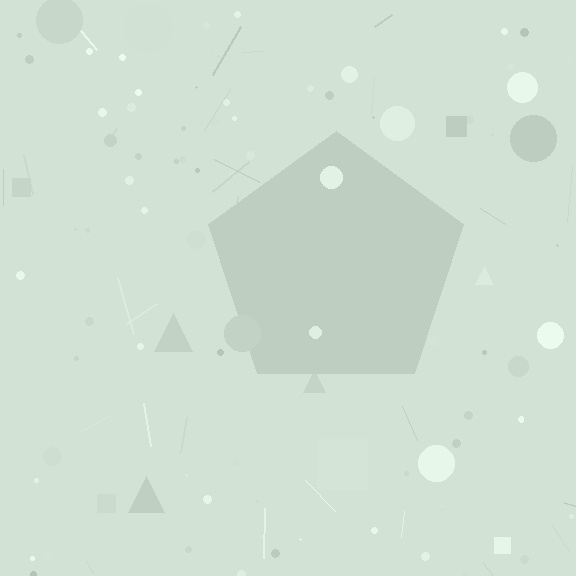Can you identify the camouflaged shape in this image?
The camouflaged shape is a pentagon.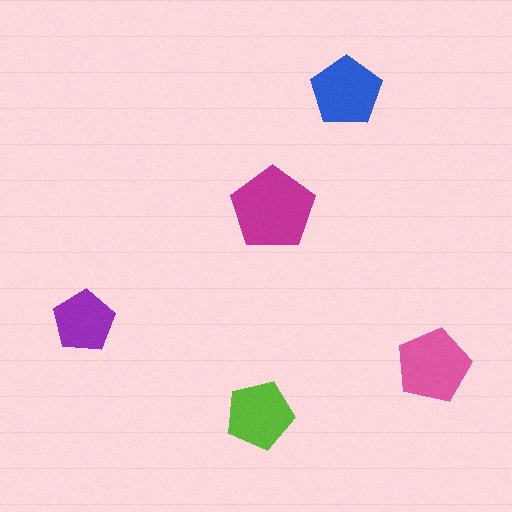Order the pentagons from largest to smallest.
the magenta one, the pink one, the blue one, the lime one, the purple one.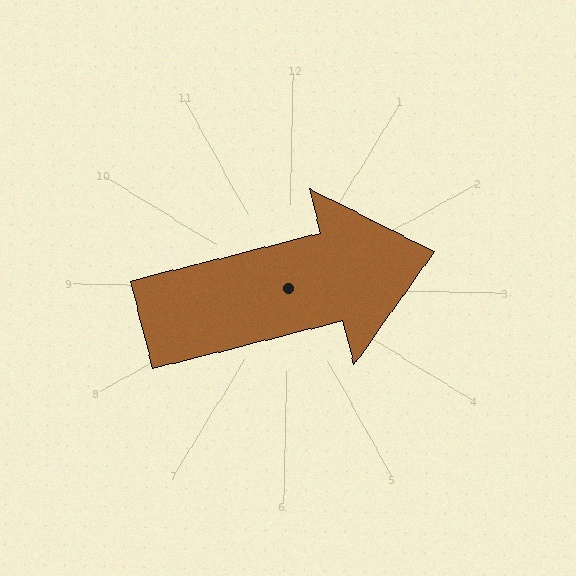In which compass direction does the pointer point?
East.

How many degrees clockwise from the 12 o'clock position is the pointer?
Approximately 75 degrees.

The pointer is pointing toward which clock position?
Roughly 2 o'clock.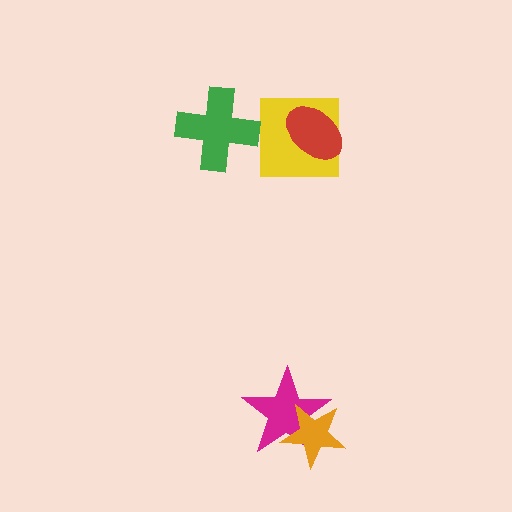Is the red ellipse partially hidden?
No, no other shape covers it.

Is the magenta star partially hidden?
Yes, it is partially covered by another shape.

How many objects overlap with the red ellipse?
1 object overlaps with the red ellipse.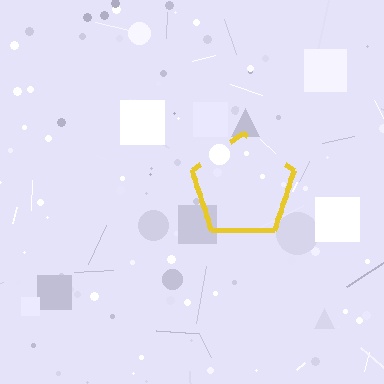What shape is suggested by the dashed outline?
The dashed outline suggests a pentagon.